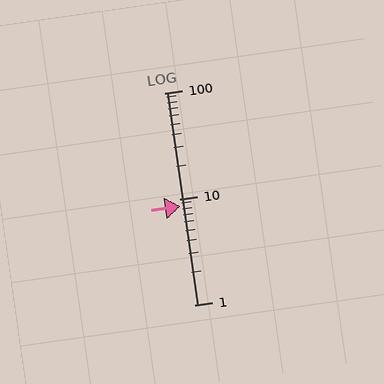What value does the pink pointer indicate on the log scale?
The pointer indicates approximately 8.6.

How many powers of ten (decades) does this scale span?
The scale spans 2 decades, from 1 to 100.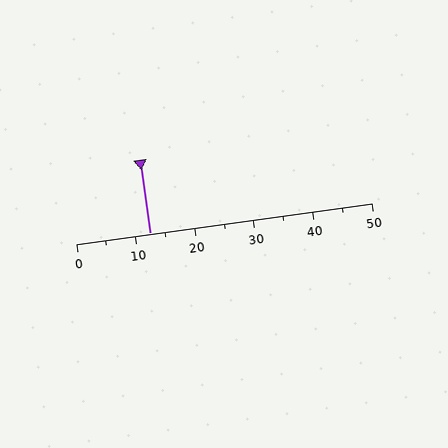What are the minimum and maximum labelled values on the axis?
The axis runs from 0 to 50.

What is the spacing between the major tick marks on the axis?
The major ticks are spaced 10 apart.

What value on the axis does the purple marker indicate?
The marker indicates approximately 12.5.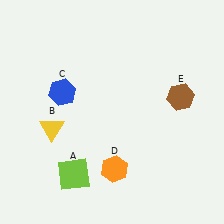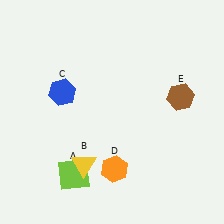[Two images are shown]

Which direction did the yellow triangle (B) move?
The yellow triangle (B) moved down.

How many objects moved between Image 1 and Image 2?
1 object moved between the two images.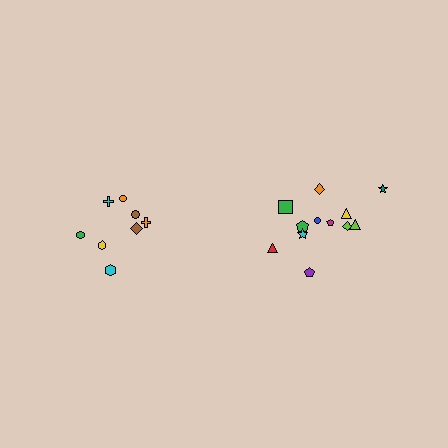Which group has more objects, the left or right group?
The right group.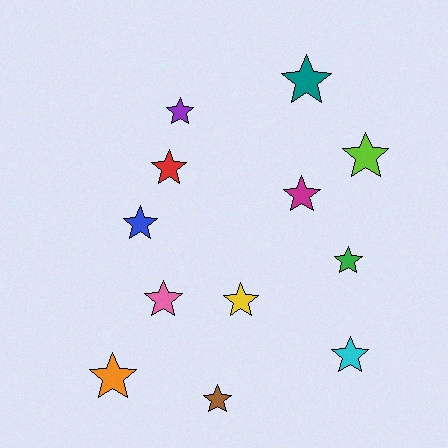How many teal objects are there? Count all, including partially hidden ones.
There is 1 teal object.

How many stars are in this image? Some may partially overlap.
There are 12 stars.